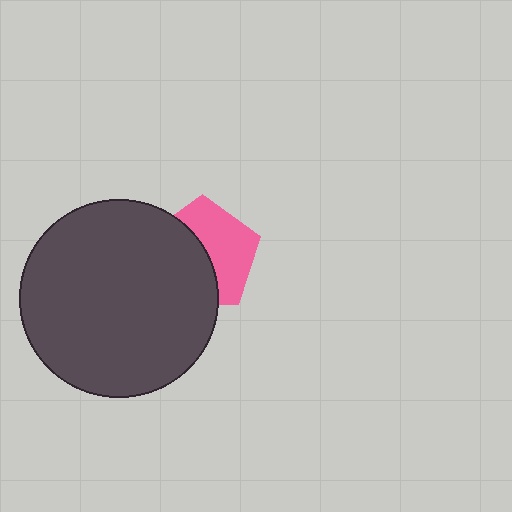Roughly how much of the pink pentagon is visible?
About half of it is visible (roughly 49%).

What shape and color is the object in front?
The object in front is a dark gray circle.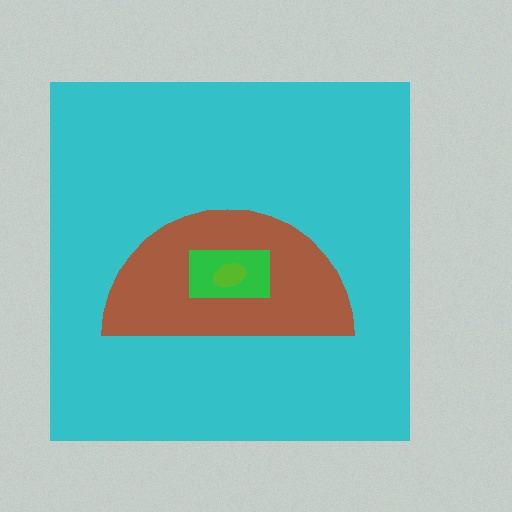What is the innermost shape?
The lime ellipse.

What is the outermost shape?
The cyan square.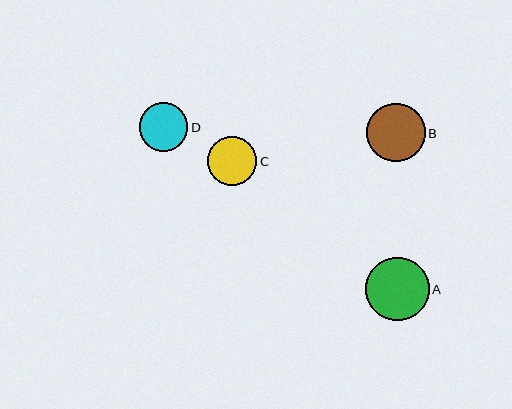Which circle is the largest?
Circle A is the largest with a size of approximately 63 pixels.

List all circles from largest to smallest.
From largest to smallest: A, B, C, D.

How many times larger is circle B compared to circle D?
Circle B is approximately 1.2 times the size of circle D.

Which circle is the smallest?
Circle D is the smallest with a size of approximately 48 pixels.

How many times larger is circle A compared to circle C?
Circle A is approximately 1.3 times the size of circle C.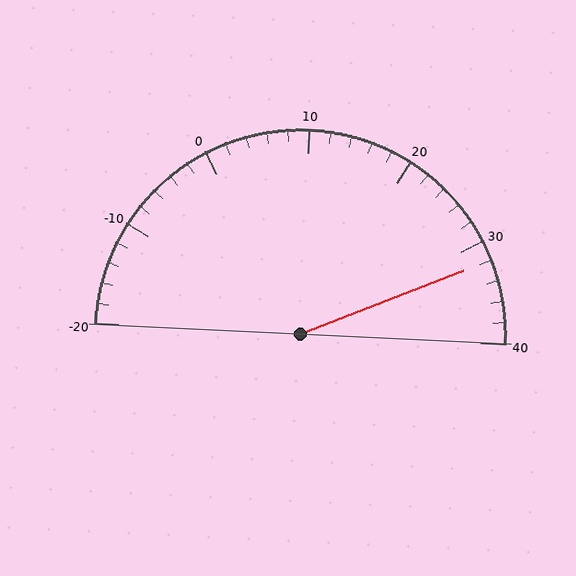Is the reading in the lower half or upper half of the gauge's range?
The reading is in the upper half of the range (-20 to 40).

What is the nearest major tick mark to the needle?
The nearest major tick mark is 30.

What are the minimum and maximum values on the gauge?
The gauge ranges from -20 to 40.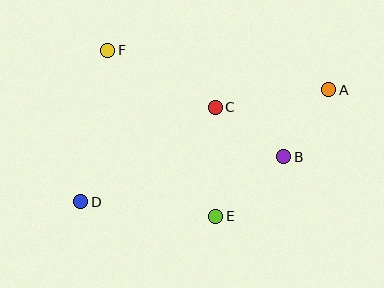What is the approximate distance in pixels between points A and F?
The distance between A and F is approximately 225 pixels.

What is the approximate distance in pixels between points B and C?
The distance between B and C is approximately 85 pixels.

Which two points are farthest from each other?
Points A and D are farthest from each other.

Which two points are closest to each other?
Points A and B are closest to each other.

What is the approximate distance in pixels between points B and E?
The distance between B and E is approximately 90 pixels.